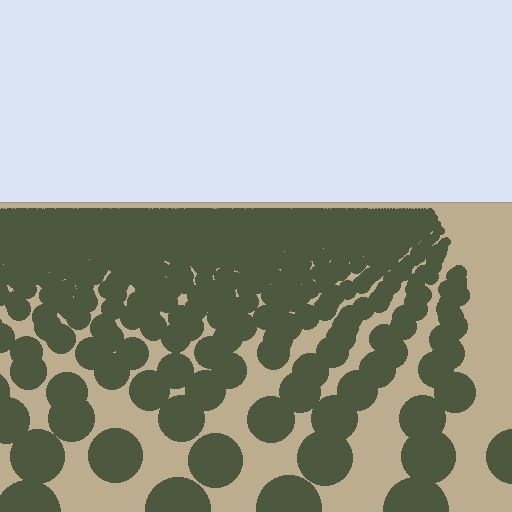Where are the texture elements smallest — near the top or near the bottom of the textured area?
Near the top.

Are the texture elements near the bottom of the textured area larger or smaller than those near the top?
Larger. Near the bottom, elements are closer to the viewer and appear at a bigger on-screen size.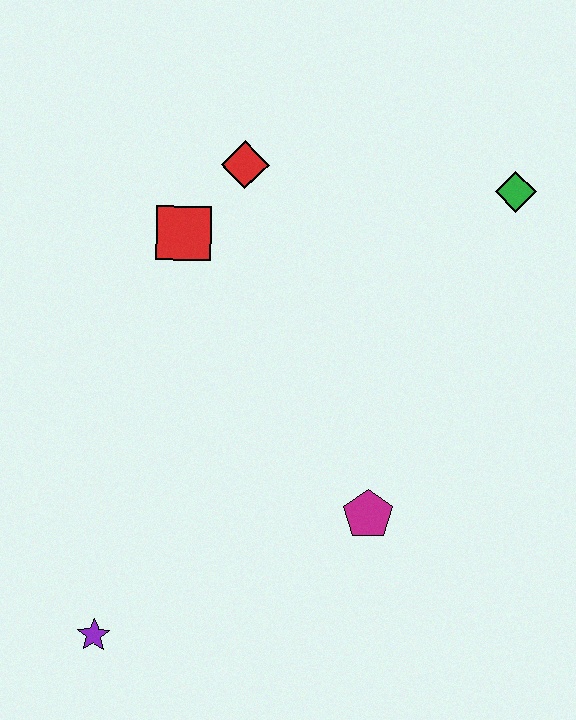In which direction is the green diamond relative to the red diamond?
The green diamond is to the right of the red diamond.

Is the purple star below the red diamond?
Yes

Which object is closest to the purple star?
The magenta pentagon is closest to the purple star.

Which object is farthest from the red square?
The purple star is farthest from the red square.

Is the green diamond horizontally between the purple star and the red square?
No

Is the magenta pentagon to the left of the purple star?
No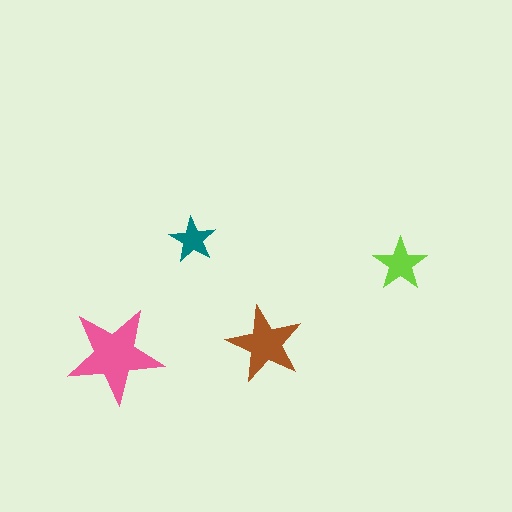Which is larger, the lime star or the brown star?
The brown one.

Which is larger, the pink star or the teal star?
The pink one.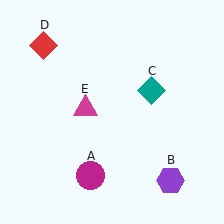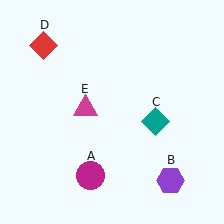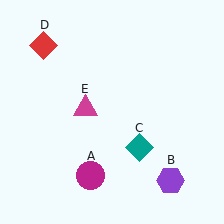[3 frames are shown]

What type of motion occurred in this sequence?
The teal diamond (object C) rotated clockwise around the center of the scene.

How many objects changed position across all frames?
1 object changed position: teal diamond (object C).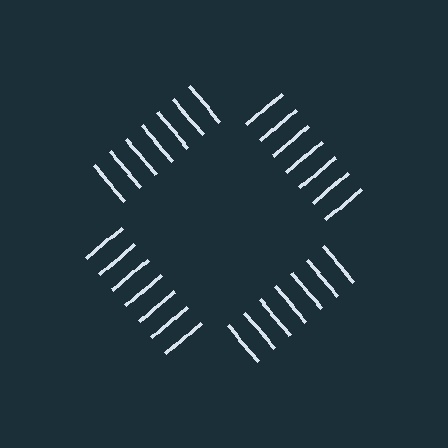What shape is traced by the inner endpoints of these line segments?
An illusory square — the line segments terminate on its edges but no continuous stroke is drawn.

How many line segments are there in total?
28 — 7 along each of the 4 edges.